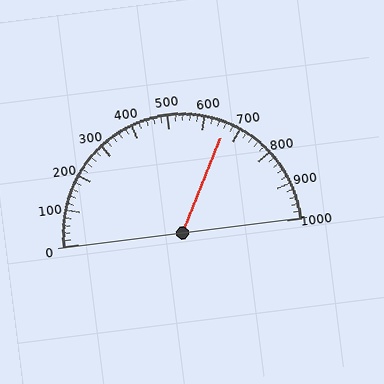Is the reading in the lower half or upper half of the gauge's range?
The reading is in the upper half of the range (0 to 1000).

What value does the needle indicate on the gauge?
The needle indicates approximately 660.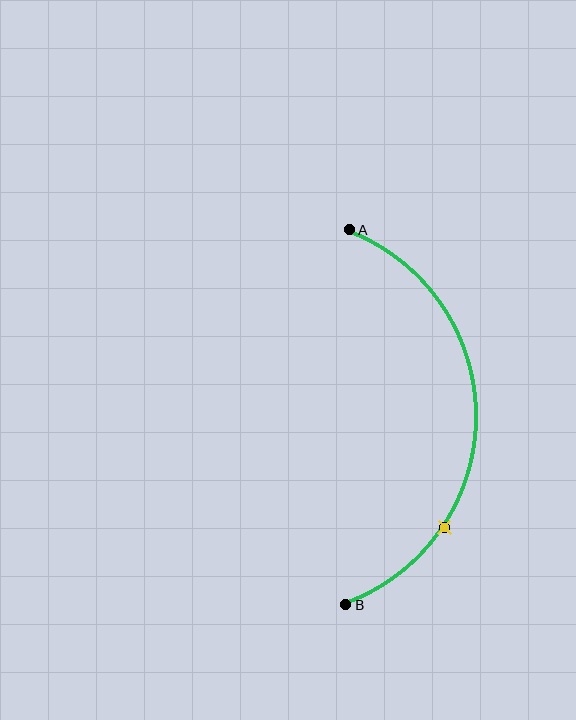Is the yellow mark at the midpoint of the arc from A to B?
No. The yellow mark lies on the arc but is closer to endpoint B. The arc midpoint would be at the point on the curve equidistant along the arc from both A and B.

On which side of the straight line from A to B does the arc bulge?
The arc bulges to the right of the straight line connecting A and B.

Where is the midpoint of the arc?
The arc midpoint is the point on the curve farthest from the straight line joining A and B. It sits to the right of that line.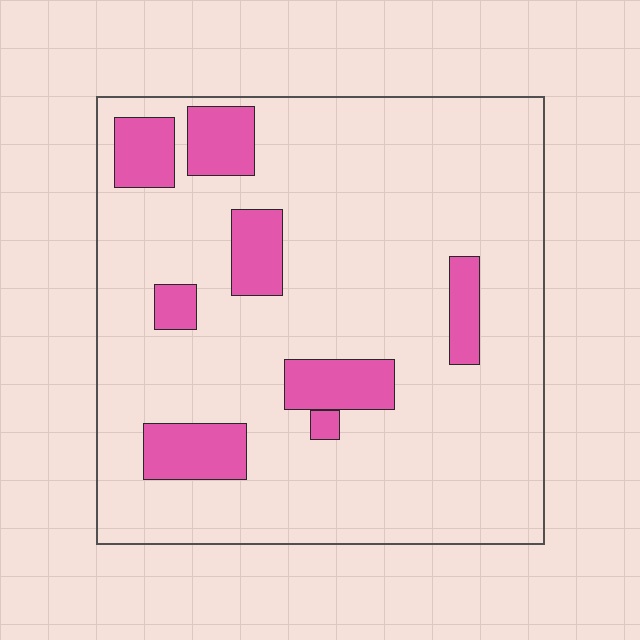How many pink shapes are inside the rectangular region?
8.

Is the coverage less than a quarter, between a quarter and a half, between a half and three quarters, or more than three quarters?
Less than a quarter.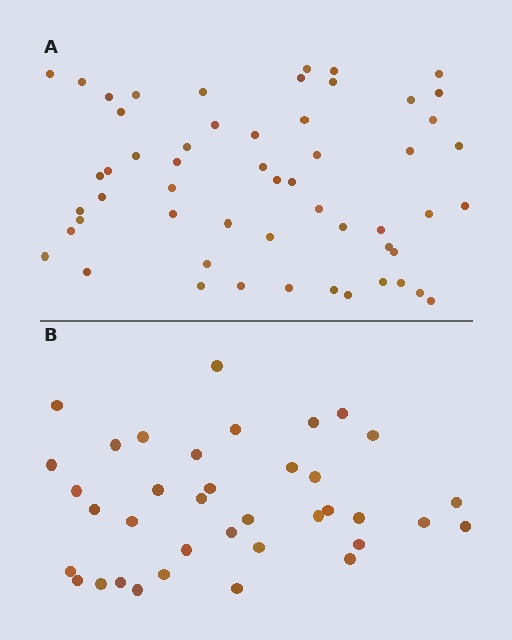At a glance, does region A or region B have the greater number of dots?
Region A (the top region) has more dots.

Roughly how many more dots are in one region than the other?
Region A has approximately 20 more dots than region B.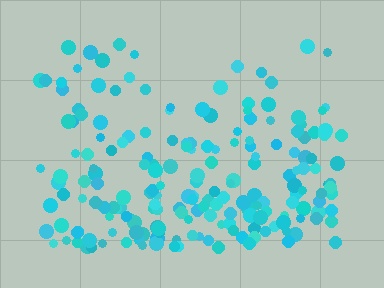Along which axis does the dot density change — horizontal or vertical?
Vertical.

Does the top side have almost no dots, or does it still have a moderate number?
Still a moderate number, just noticeably fewer than the bottom.